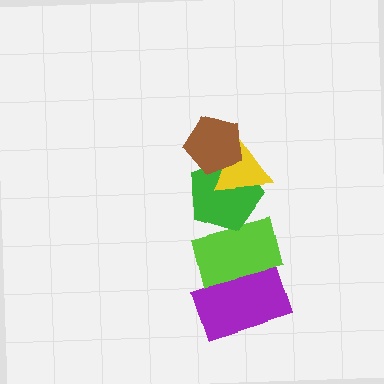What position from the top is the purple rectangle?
The purple rectangle is 5th from the top.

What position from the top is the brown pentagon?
The brown pentagon is 1st from the top.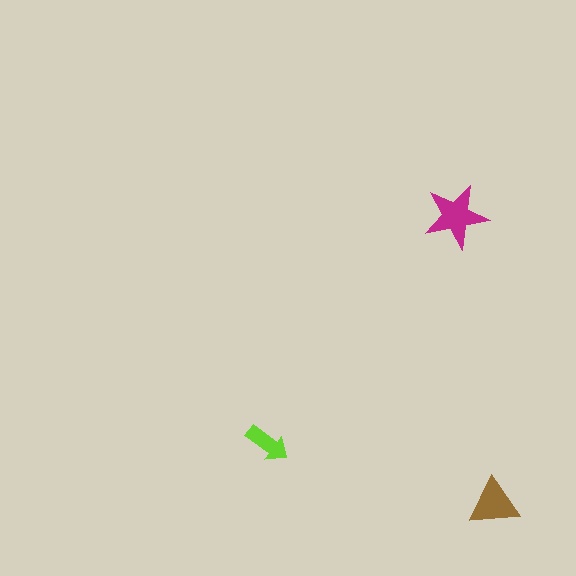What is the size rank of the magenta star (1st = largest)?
1st.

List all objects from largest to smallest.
The magenta star, the brown triangle, the lime arrow.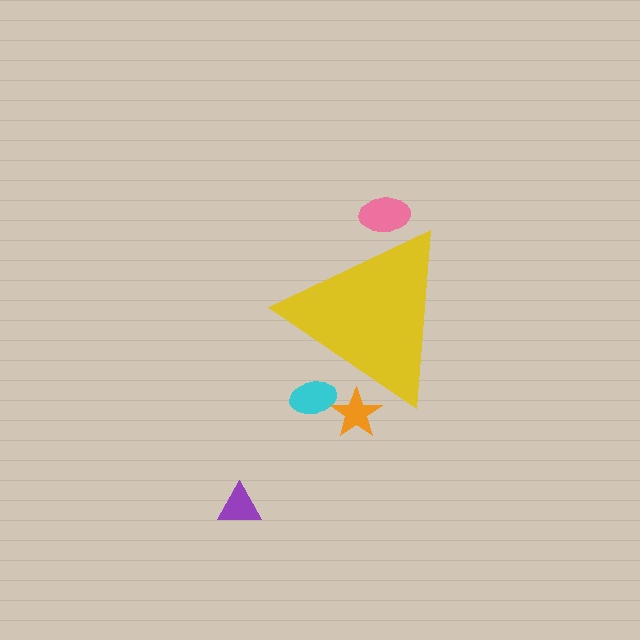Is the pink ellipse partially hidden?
Yes, the pink ellipse is partially hidden behind the yellow triangle.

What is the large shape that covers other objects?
A yellow triangle.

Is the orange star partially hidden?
Yes, the orange star is partially hidden behind the yellow triangle.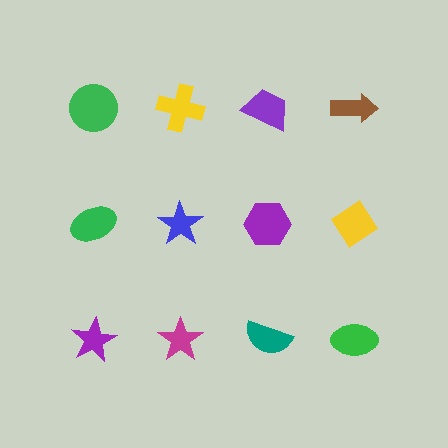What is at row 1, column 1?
A green circle.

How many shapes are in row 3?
4 shapes.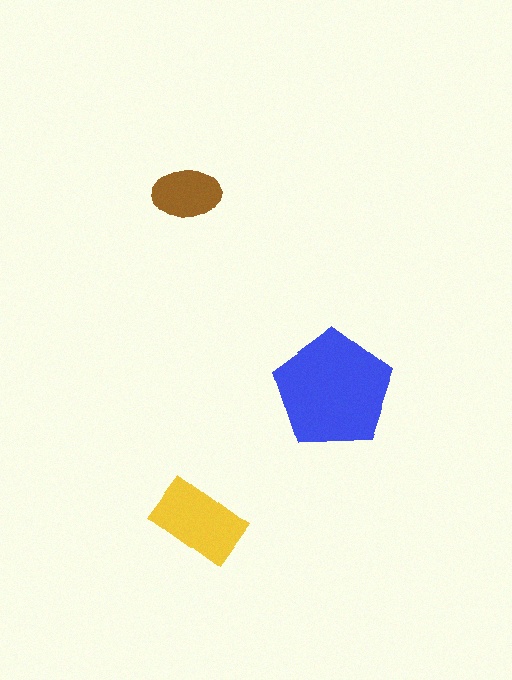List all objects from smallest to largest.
The brown ellipse, the yellow rectangle, the blue pentagon.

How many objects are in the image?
There are 3 objects in the image.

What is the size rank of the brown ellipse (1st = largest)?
3rd.